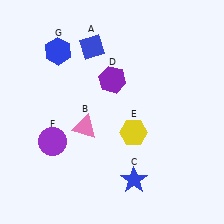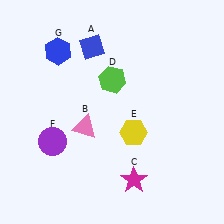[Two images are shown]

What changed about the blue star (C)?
In Image 1, C is blue. In Image 2, it changed to magenta.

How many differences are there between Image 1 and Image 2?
There are 2 differences between the two images.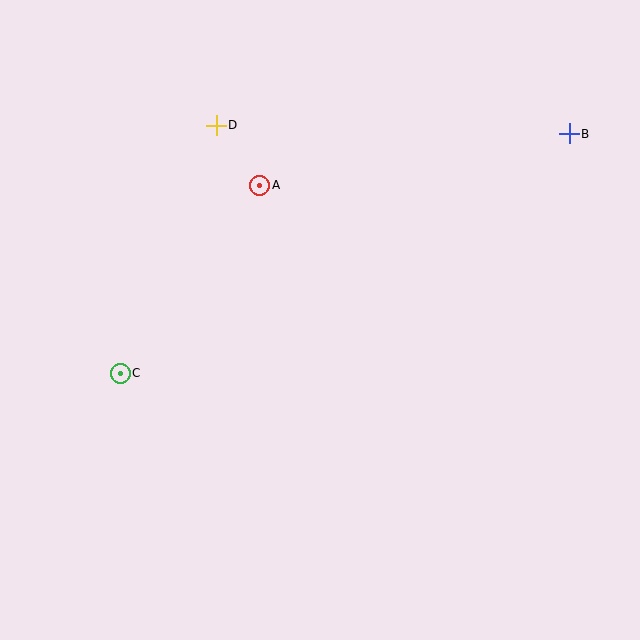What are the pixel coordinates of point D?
Point D is at (216, 125).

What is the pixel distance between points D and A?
The distance between D and A is 74 pixels.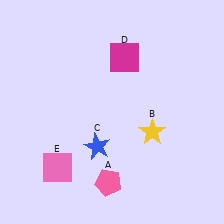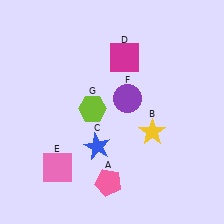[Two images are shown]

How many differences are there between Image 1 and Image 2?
There are 2 differences between the two images.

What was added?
A purple circle (F), a lime hexagon (G) were added in Image 2.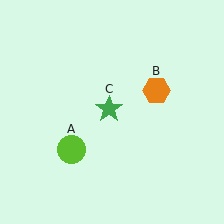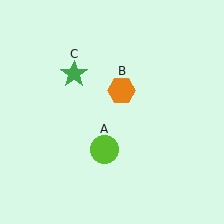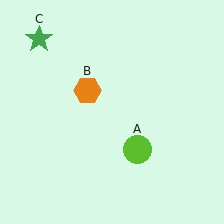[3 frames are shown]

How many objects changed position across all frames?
3 objects changed position: lime circle (object A), orange hexagon (object B), green star (object C).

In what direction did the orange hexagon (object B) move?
The orange hexagon (object B) moved left.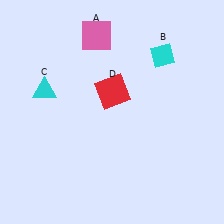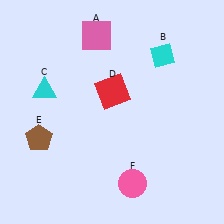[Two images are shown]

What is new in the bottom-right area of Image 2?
A pink circle (F) was added in the bottom-right area of Image 2.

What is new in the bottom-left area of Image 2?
A brown pentagon (E) was added in the bottom-left area of Image 2.